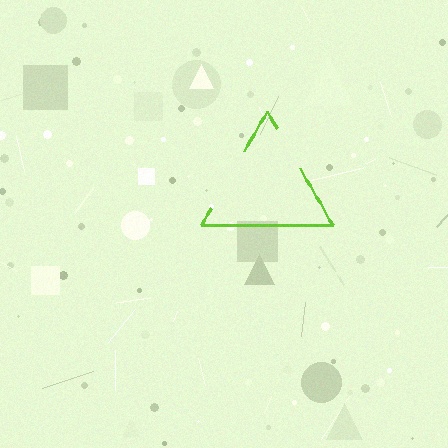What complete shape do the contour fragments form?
The contour fragments form a triangle.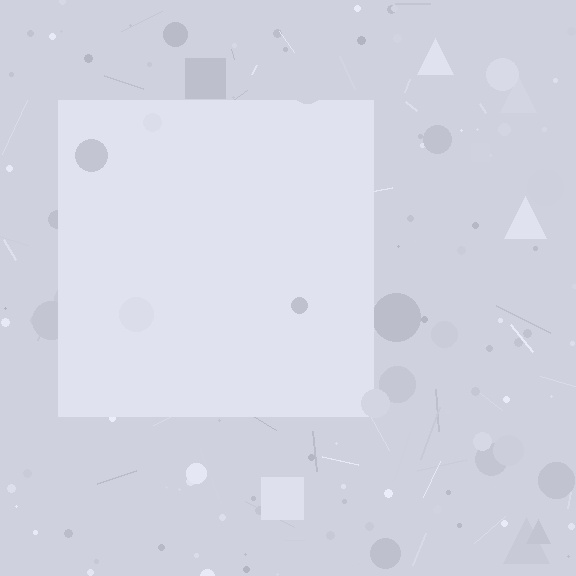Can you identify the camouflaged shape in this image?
The camouflaged shape is a square.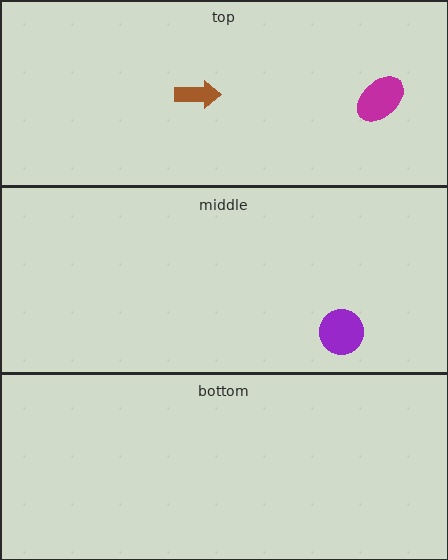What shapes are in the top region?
The brown arrow, the magenta ellipse.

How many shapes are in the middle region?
1.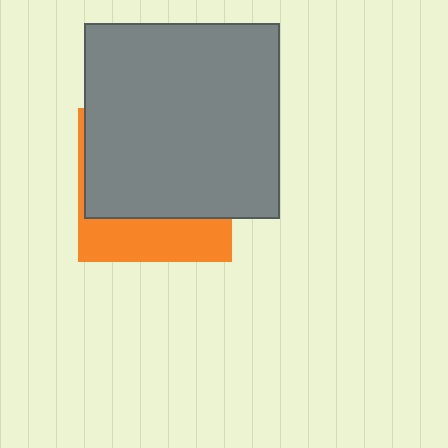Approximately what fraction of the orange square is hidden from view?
Roughly 70% of the orange square is hidden behind the gray square.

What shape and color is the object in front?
The object in front is a gray square.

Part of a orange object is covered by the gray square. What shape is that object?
It is a square.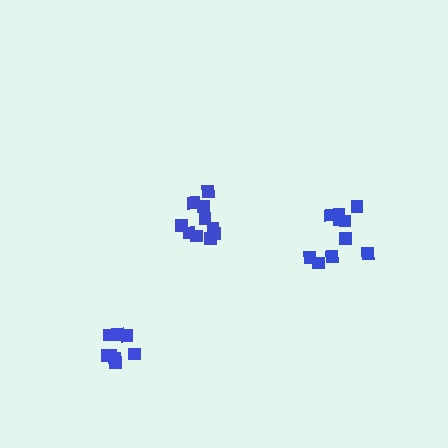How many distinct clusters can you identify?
There are 3 distinct clusters.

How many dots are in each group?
Group 1: 10 dots, Group 2: 10 dots, Group 3: 8 dots (28 total).